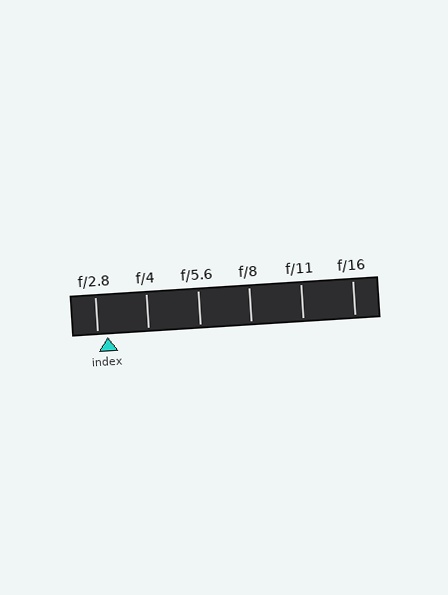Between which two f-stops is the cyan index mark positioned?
The index mark is between f/2.8 and f/4.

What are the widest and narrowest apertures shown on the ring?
The widest aperture shown is f/2.8 and the narrowest is f/16.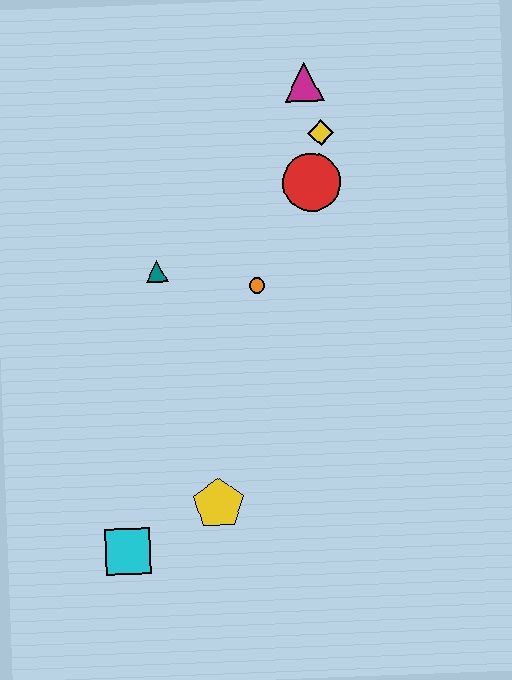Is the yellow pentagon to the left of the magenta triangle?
Yes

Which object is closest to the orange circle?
The teal triangle is closest to the orange circle.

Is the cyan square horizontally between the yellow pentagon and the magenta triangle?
No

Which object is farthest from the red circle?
The cyan square is farthest from the red circle.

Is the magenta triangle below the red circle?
No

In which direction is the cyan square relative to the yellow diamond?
The cyan square is below the yellow diamond.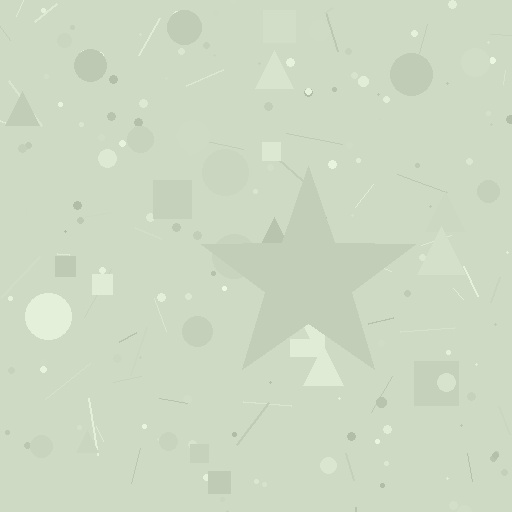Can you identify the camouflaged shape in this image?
The camouflaged shape is a star.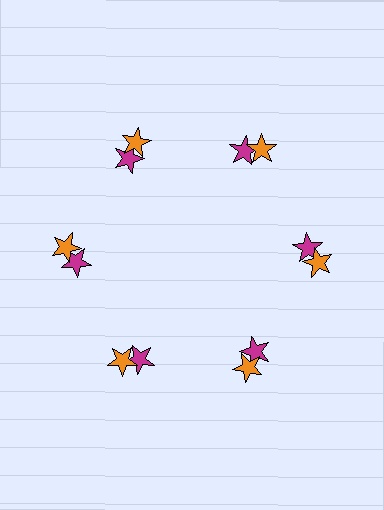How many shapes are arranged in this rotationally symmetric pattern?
There are 12 shapes, arranged in 6 groups of 2.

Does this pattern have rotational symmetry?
Yes, this pattern has 6-fold rotational symmetry. It looks the same after rotating 60 degrees around the center.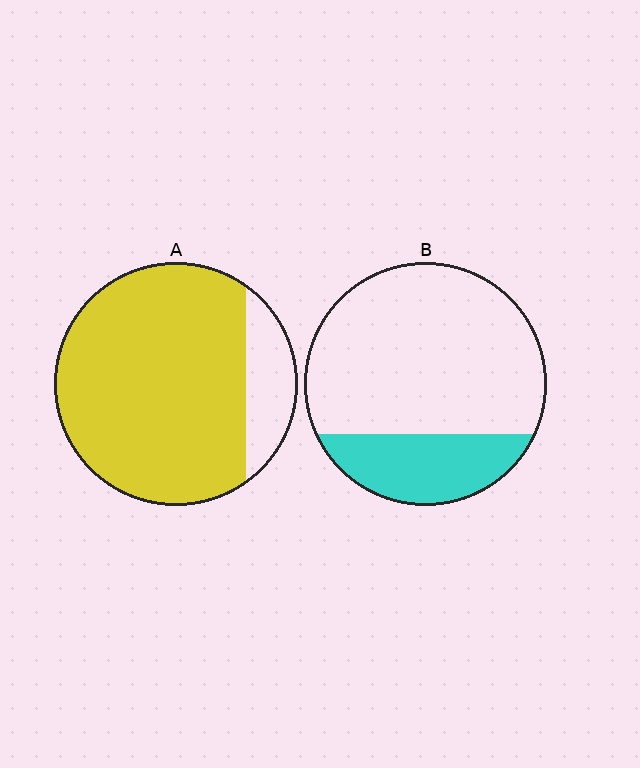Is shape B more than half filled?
No.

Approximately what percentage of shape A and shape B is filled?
A is approximately 85% and B is approximately 25%.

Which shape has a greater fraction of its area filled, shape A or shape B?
Shape A.